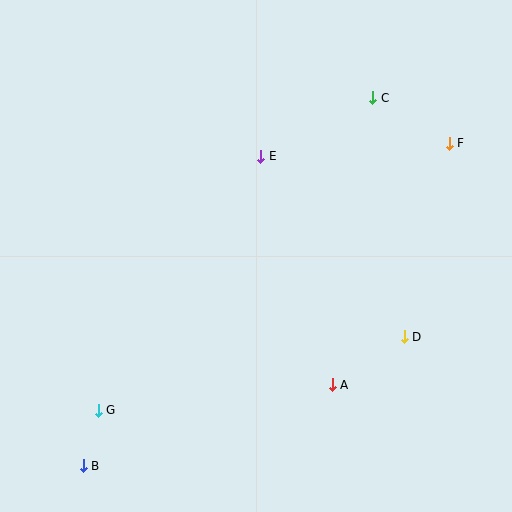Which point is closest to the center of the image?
Point E at (261, 156) is closest to the center.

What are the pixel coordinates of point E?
Point E is at (261, 156).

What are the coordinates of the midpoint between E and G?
The midpoint between E and G is at (180, 283).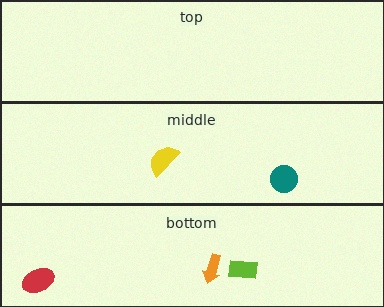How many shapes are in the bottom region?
3.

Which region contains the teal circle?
The middle region.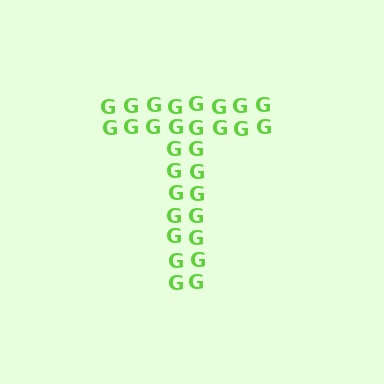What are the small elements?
The small elements are letter G's.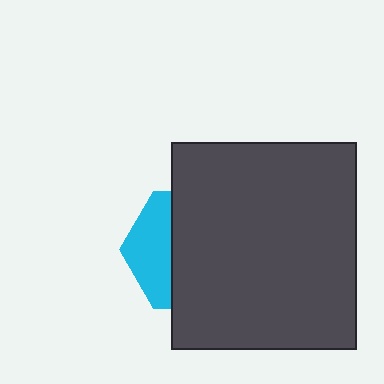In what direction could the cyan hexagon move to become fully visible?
The cyan hexagon could move left. That would shift it out from behind the dark gray rectangle entirely.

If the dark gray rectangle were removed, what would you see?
You would see the complete cyan hexagon.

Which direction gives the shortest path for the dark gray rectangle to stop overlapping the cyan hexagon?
Moving right gives the shortest separation.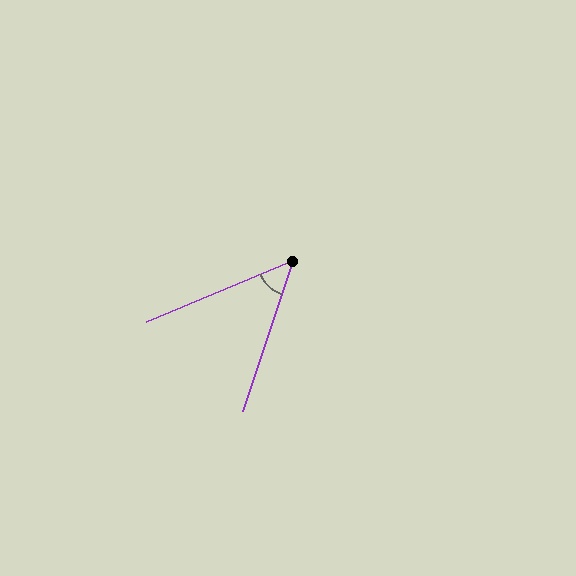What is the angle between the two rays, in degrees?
Approximately 49 degrees.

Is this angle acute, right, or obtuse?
It is acute.